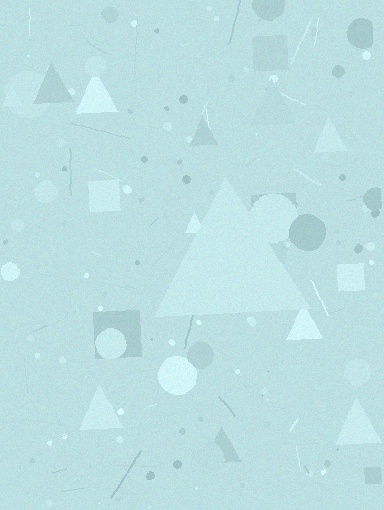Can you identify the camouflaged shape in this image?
The camouflaged shape is a triangle.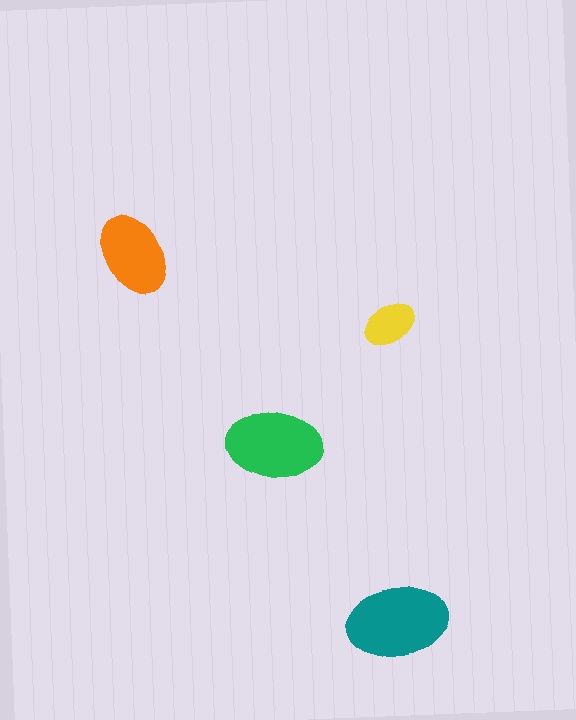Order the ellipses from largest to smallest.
the teal one, the green one, the orange one, the yellow one.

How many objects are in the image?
There are 4 objects in the image.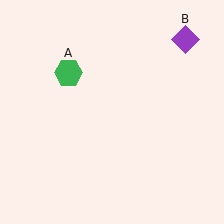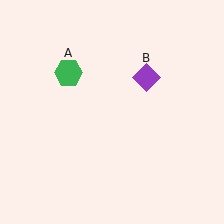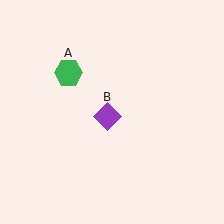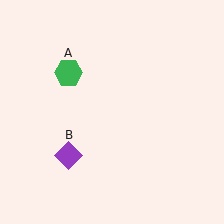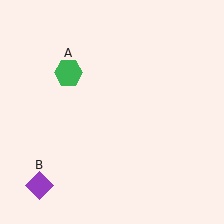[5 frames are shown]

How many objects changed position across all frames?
1 object changed position: purple diamond (object B).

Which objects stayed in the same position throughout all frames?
Green hexagon (object A) remained stationary.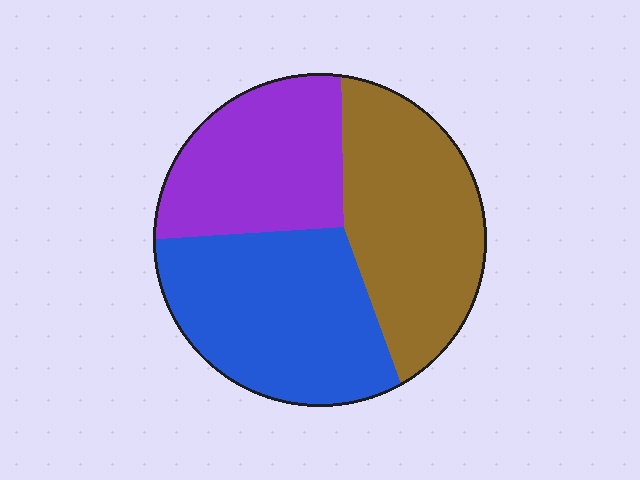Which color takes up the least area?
Purple, at roughly 30%.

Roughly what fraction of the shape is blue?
Blue takes up between a quarter and a half of the shape.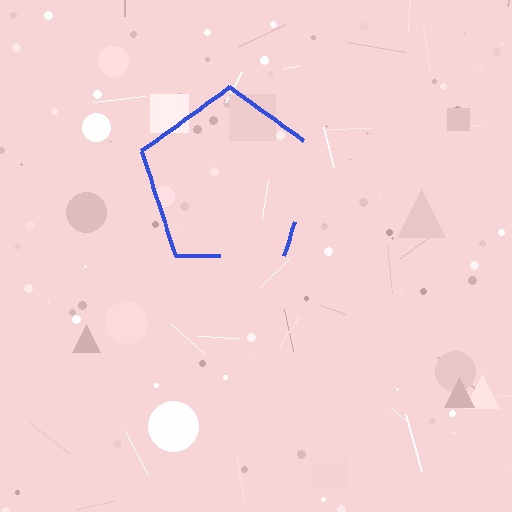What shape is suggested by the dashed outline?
The dashed outline suggests a pentagon.